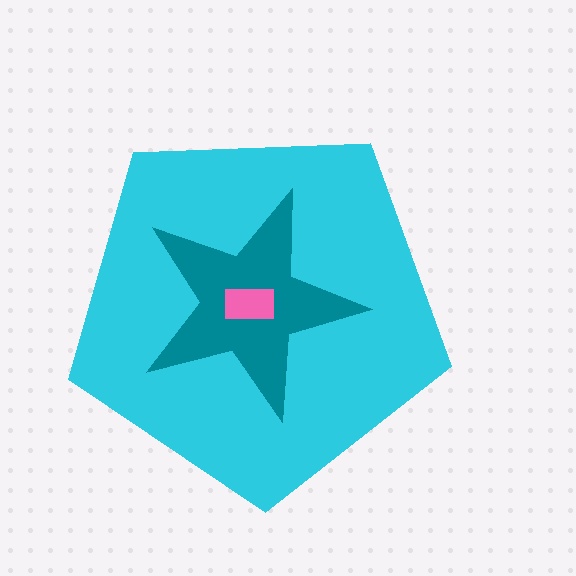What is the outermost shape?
The cyan pentagon.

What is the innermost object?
The pink rectangle.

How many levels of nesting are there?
3.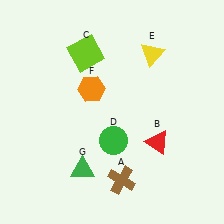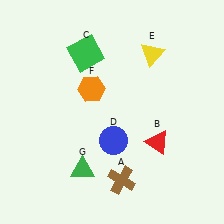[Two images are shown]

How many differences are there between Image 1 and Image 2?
There are 2 differences between the two images.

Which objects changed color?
C changed from lime to green. D changed from green to blue.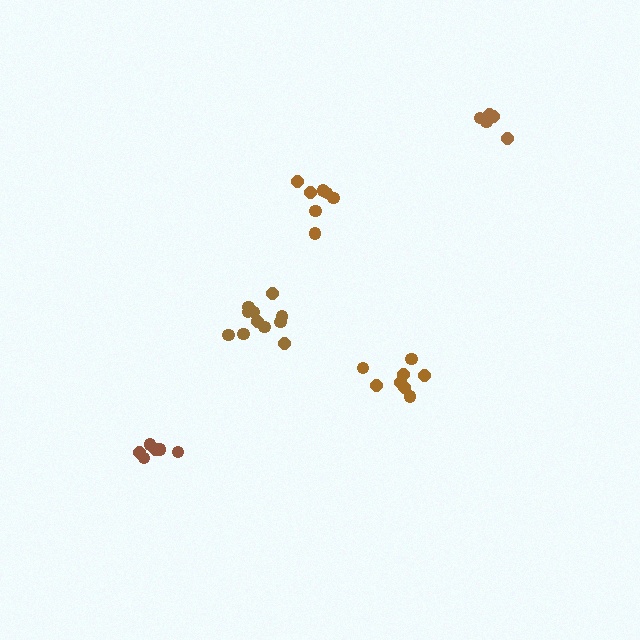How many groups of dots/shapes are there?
There are 5 groups.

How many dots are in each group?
Group 1: 8 dots, Group 2: 5 dots, Group 3: 11 dots, Group 4: 6 dots, Group 5: 7 dots (37 total).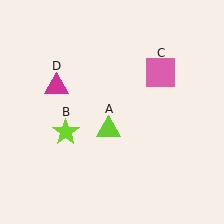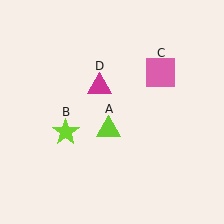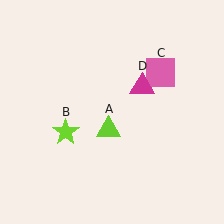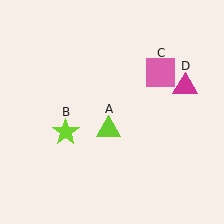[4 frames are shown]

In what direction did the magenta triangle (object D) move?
The magenta triangle (object D) moved right.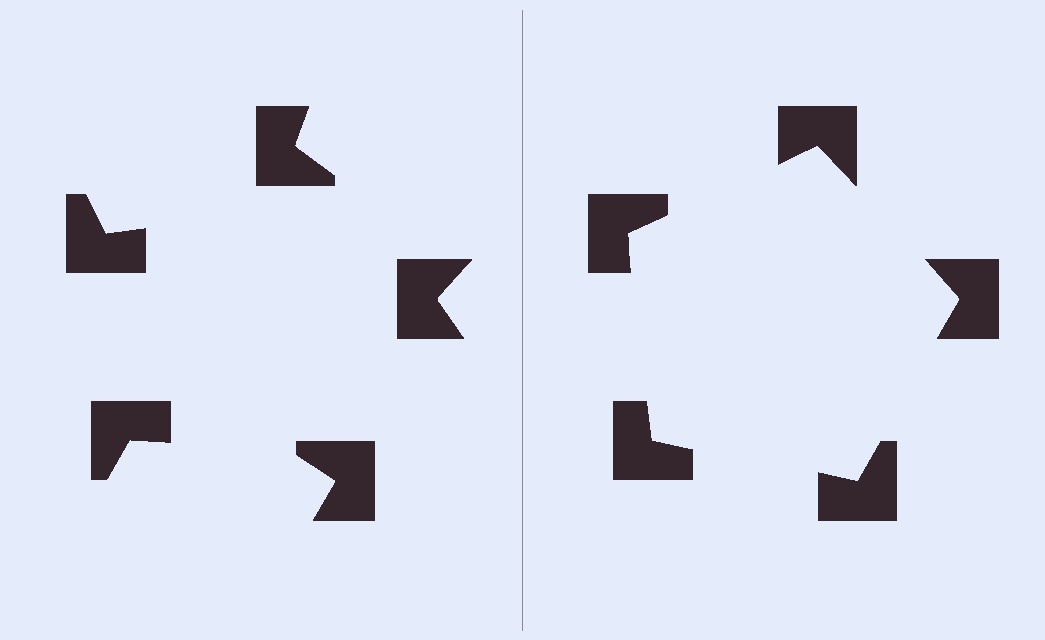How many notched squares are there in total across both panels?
10 — 5 on each side.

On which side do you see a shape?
An illusory pentagon appears on the right side. On the left side the wedge cuts are rotated, so no coherent shape forms.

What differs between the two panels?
The notched squares are positioned identically on both sides; only the wedge orientations differ. On the right they align to a pentagon; on the left they are misaligned.